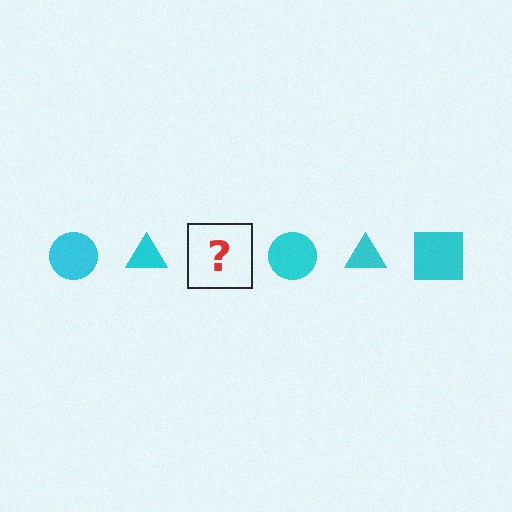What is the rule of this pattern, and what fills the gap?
The rule is that the pattern cycles through circle, triangle, square shapes in cyan. The gap should be filled with a cyan square.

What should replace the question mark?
The question mark should be replaced with a cyan square.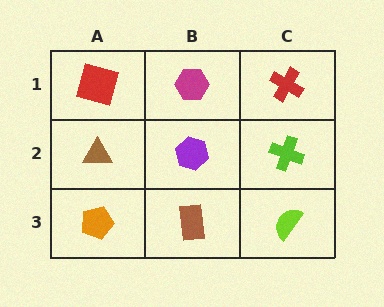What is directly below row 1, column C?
A lime cross.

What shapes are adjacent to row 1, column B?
A purple hexagon (row 2, column B), a red square (row 1, column A), a red cross (row 1, column C).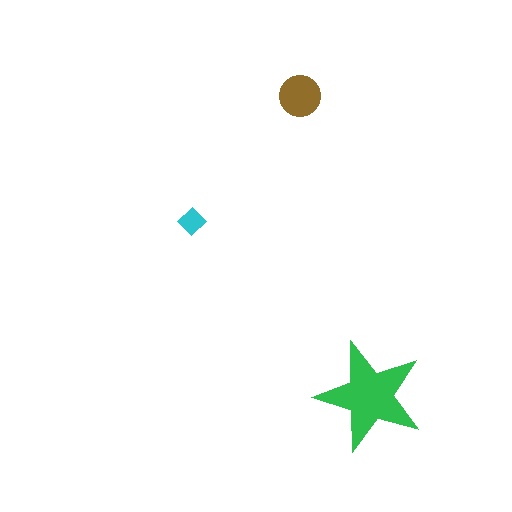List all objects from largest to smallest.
The green star, the brown circle, the cyan diamond.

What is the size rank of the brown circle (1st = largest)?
2nd.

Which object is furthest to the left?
The cyan diamond is leftmost.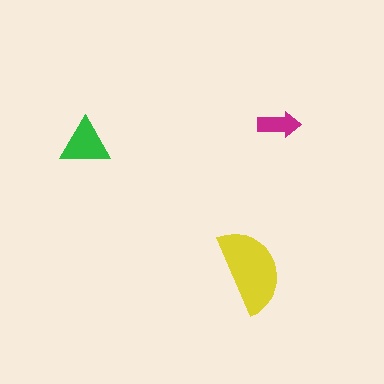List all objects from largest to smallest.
The yellow semicircle, the green triangle, the magenta arrow.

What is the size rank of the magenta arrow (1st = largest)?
3rd.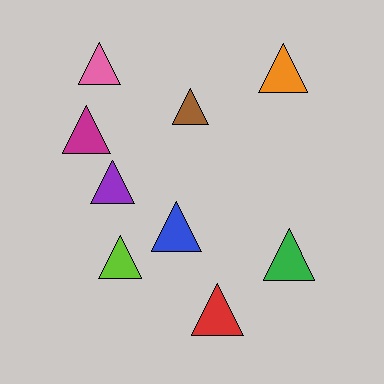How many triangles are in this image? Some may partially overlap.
There are 9 triangles.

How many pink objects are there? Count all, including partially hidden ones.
There is 1 pink object.